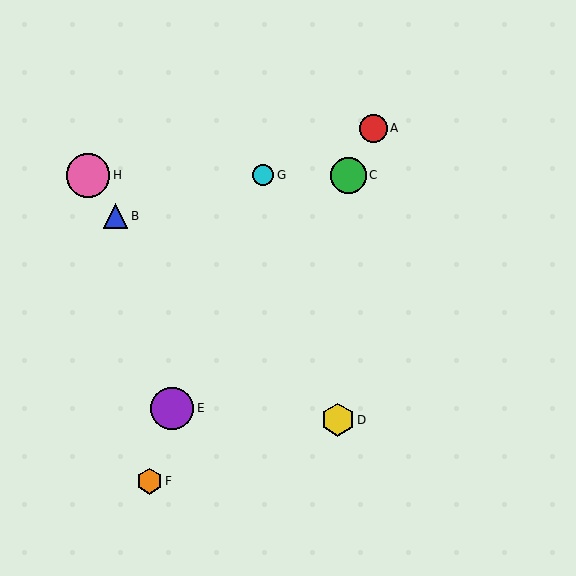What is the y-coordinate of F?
Object F is at y≈481.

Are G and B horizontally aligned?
No, G is at y≈175 and B is at y≈216.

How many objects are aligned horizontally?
3 objects (C, G, H) are aligned horizontally.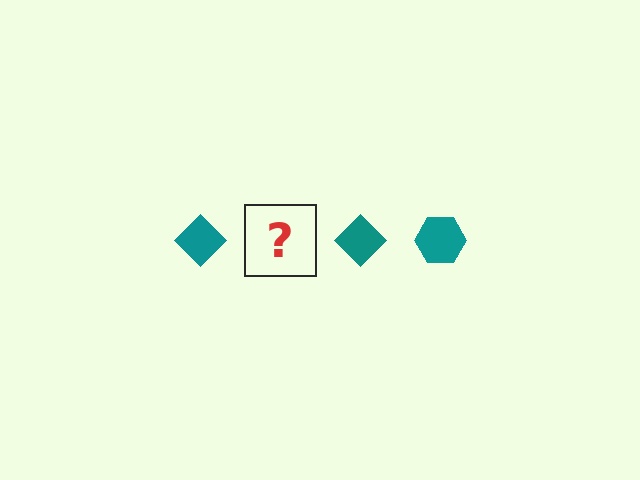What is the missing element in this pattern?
The missing element is a teal hexagon.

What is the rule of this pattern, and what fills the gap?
The rule is that the pattern cycles through diamond, hexagon shapes in teal. The gap should be filled with a teal hexagon.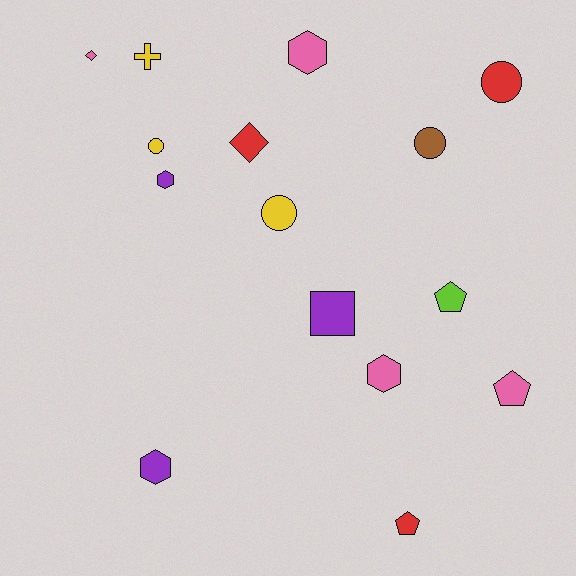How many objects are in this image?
There are 15 objects.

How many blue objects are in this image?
There are no blue objects.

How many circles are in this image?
There are 4 circles.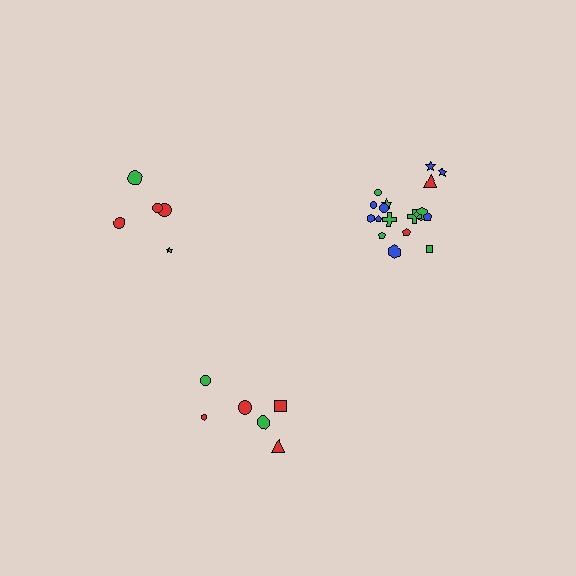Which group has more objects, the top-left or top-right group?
The top-right group.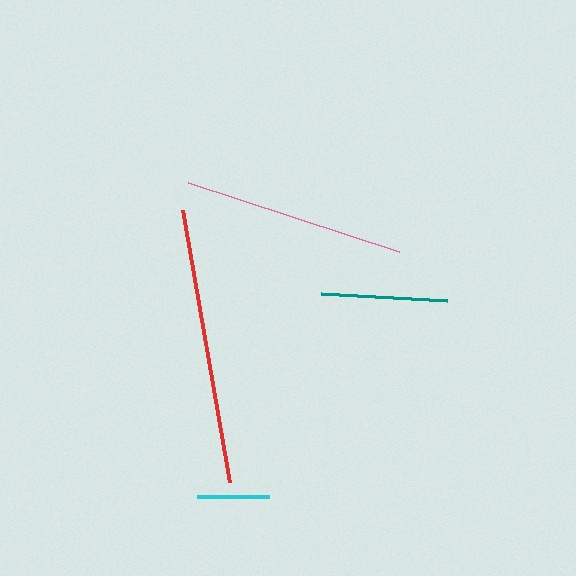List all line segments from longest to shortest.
From longest to shortest: red, pink, teal, cyan.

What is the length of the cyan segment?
The cyan segment is approximately 72 pixels long.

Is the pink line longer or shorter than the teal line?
The pink line is longer than the teal line.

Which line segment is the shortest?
The cyan line is the shortest at approximately 72 pixels.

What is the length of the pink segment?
The pink segment is approximately 222 pixels long.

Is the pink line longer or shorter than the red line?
The red line is longer than the pink line.